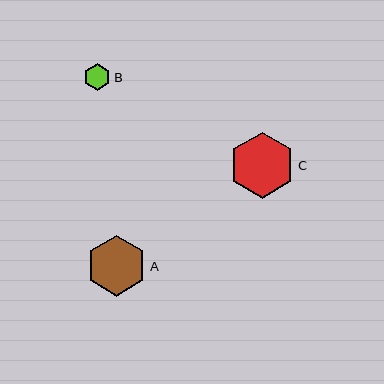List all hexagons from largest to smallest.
From largest to smallest: C, A, B.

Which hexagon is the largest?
Hexagon C is the largest with a size of approximately 66 pixels.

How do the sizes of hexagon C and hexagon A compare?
Hexagon C and hexagon A are approximately the same size.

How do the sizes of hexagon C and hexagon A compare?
Hexagon C and hexagon A are approximately the same size.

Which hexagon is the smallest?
Hexagon B is the smallest with a size of approximately 27 pixels.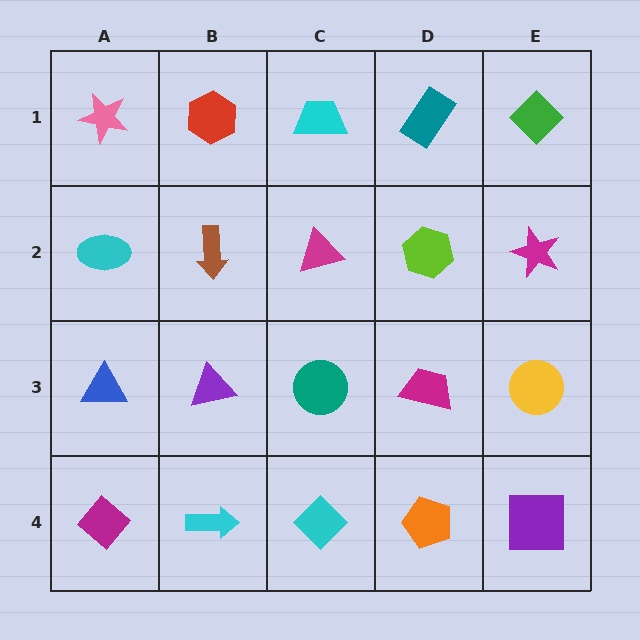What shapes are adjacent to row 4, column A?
A blue triangle (row 3, column A), a cyan arrow (row 4, column B).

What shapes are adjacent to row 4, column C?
A teal circle (row 3, column C), a cyan arrow (row 4, column B), an orange pentagon (row 4, column D).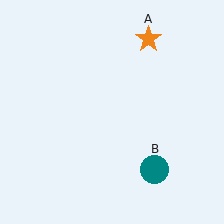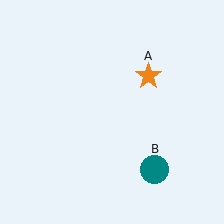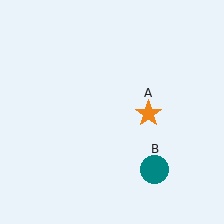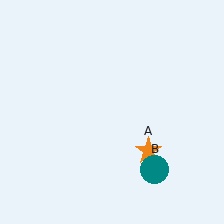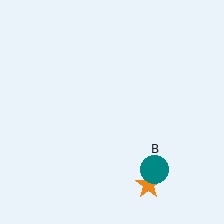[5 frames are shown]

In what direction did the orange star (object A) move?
The orange star (object A) moved down.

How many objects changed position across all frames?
1 object changed position: orange star (object A).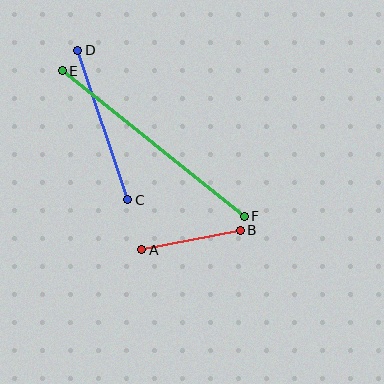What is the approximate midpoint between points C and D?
The midpoint is at approximately (103, 125) pixels.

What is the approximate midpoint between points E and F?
The midpoint is at approximately (153, 144) pixels.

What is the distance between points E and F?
The distance is approximately 233 pixels.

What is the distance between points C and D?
The distance is approximately 158 pixels.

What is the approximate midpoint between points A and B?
The midpoint is at approximately (191, 240) pixels.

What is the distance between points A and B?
The distance is approximately 101 pixels.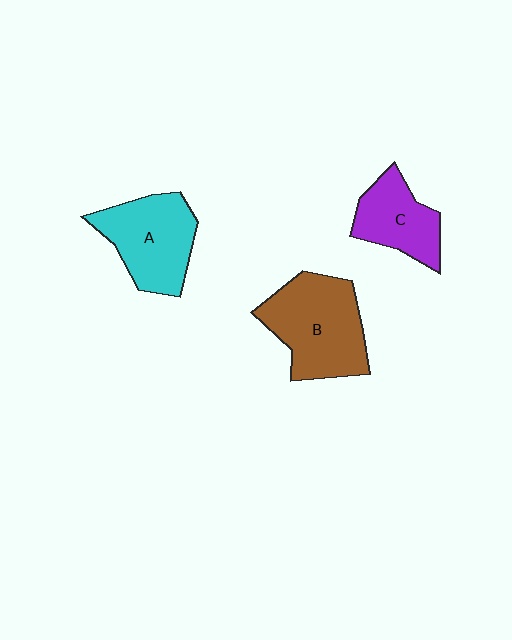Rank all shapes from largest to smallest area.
From largest to smallest: B (brown), A (cyan), C (purple).